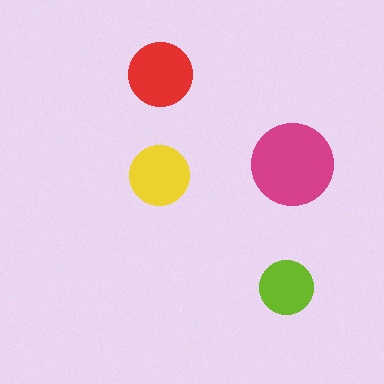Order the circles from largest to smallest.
the magenta one, the red one, the yellow one, the lime one.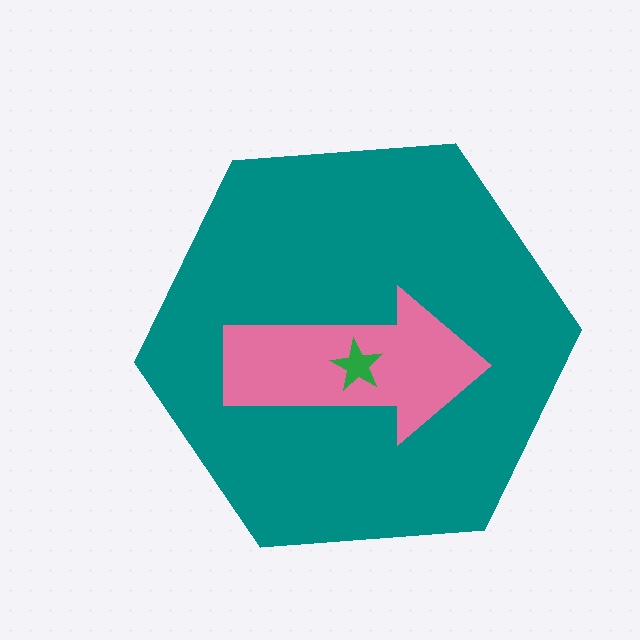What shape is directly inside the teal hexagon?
The pink arrow.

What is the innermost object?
The green star.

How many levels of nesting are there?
3.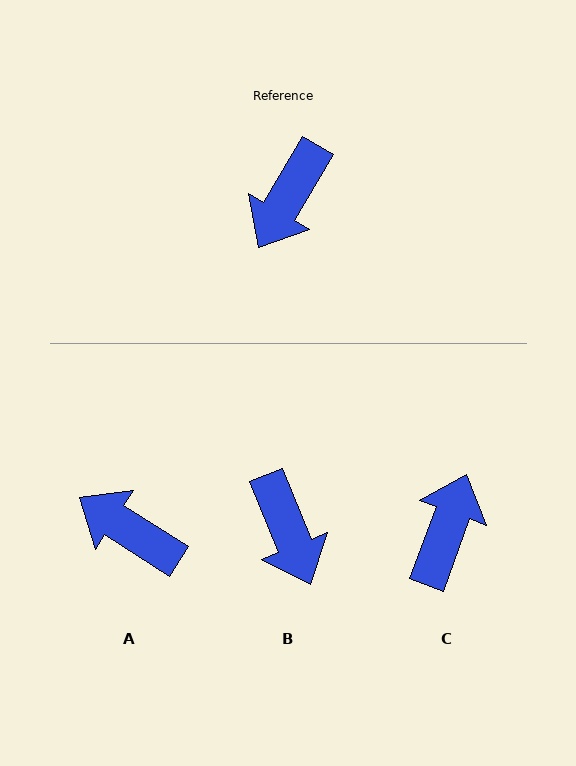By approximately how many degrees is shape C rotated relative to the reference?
Approximately 170 degrees clockwise.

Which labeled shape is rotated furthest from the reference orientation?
C, about 170 degrees away.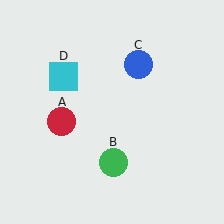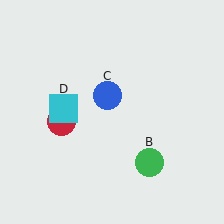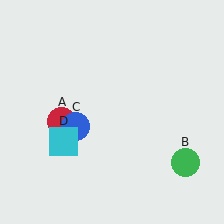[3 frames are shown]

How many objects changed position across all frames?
3 objects changed position: green circle (object B), blue circle (object C), cyan square (object D).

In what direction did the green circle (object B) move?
The green circle (object B) moved right.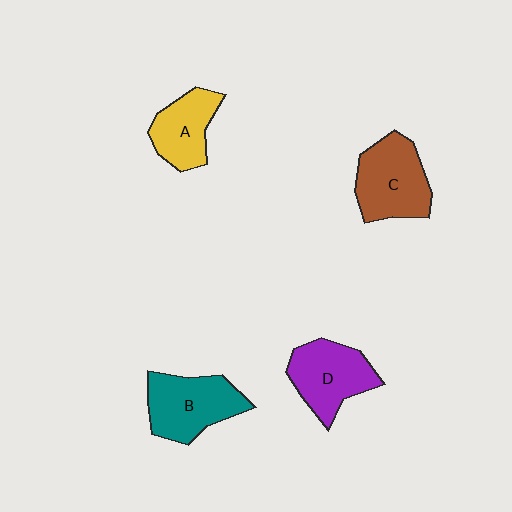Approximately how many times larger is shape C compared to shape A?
Approximately 1.3 times.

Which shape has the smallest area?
Shape A (yellow).